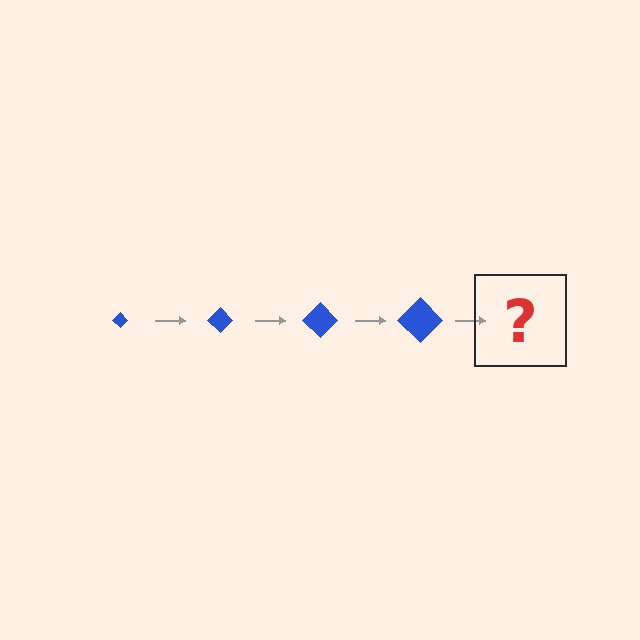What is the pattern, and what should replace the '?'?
The pattern is that the diamond gets progressively larger each step. The '?' should be a blue diamond, larger than the previous one.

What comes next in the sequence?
The next element should be a blue diamond, larger than the previous one.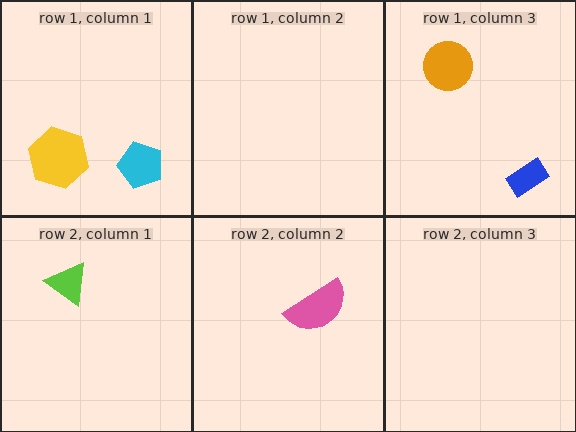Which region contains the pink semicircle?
The row 2, column 2 region.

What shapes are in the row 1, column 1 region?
The yellow hexagon, the cyan pentagon.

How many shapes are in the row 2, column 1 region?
1.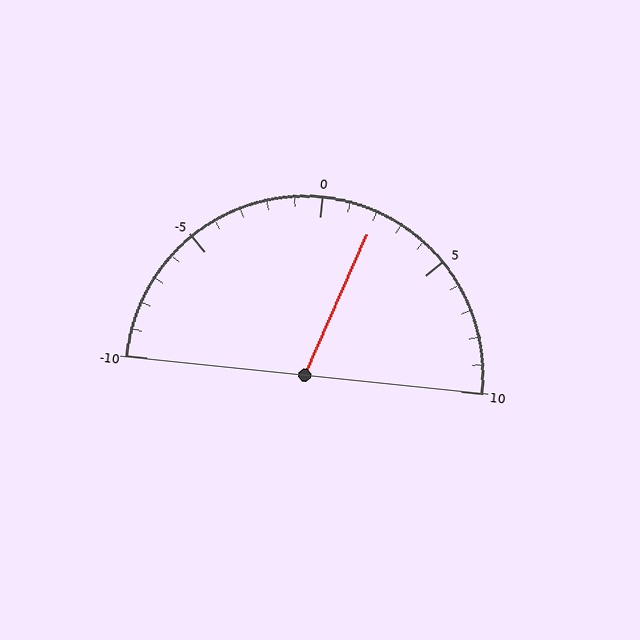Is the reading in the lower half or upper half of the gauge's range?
The reading is in the upper half of the range (-10 to 10).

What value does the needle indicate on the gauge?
The needle indicates approximately 2.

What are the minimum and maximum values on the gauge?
The gauge ranges from -10 to 10.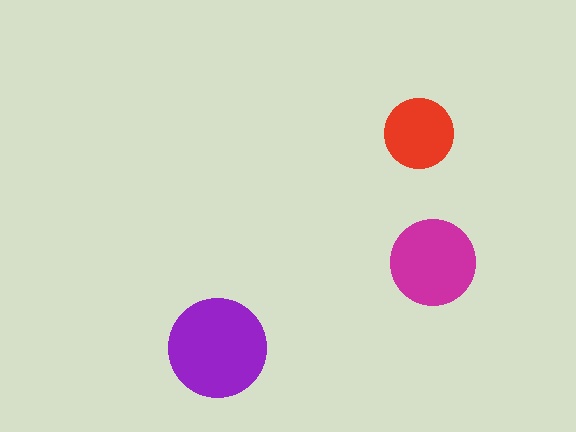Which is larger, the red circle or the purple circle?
The purple one.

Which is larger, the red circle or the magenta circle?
The magenta one.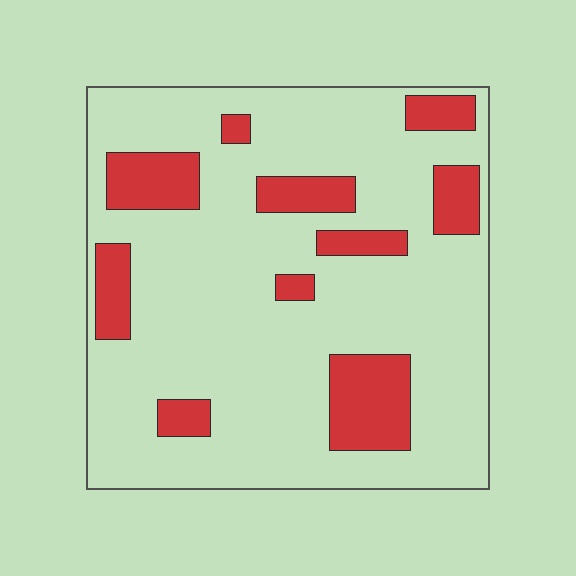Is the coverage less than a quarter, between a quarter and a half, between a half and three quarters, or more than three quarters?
Less than a quarter.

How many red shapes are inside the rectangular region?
10.